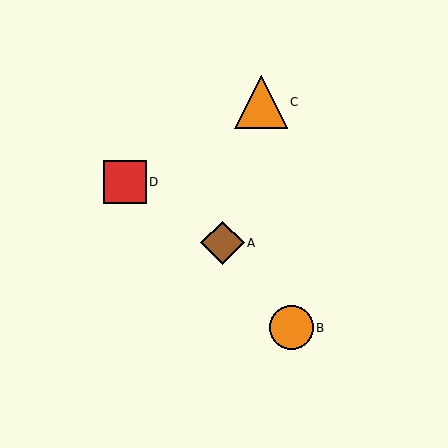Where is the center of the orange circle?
The center of the orange circle is at (291, 328).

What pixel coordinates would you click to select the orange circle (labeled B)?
Click at (291, 328) to select the orange circle B.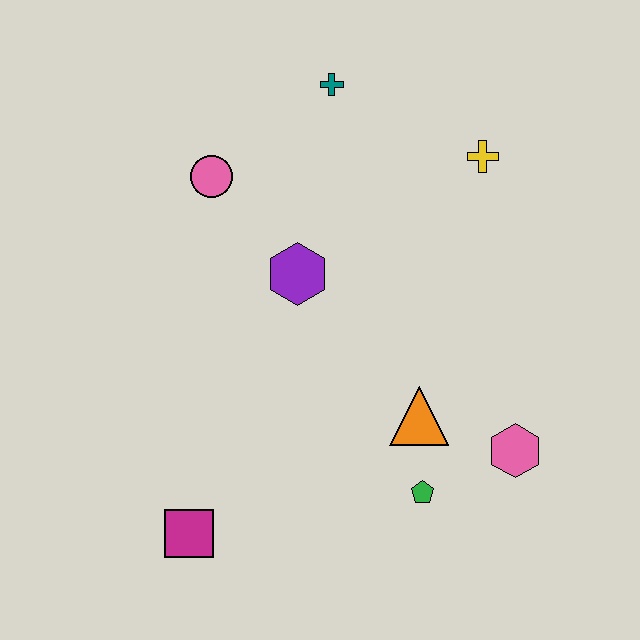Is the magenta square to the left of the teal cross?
Yes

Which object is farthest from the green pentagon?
The teal cross is farthest from the green pentagon.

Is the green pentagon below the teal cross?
Yes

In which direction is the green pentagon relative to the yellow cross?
The green pentagon is below the yellow cross.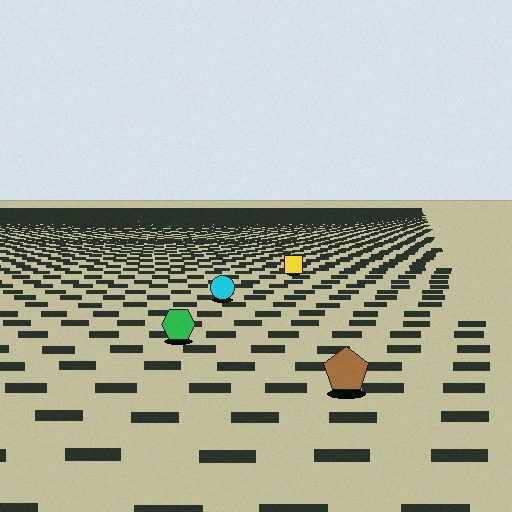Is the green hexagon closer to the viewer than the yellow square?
Yes. The green hexagon is closer — you can tell from the texture gradient: the ground texture is coarser near it.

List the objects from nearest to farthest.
From nearest to farthest: the brown pentagon, the green hexagon, the cyan circle, the yellow square.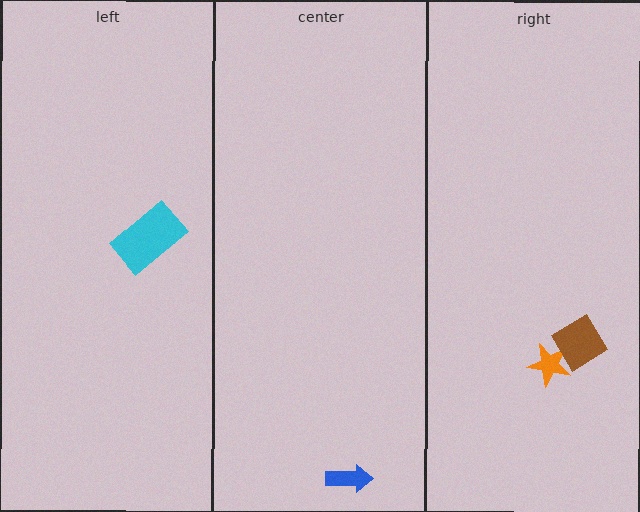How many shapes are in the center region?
1.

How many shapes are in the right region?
2.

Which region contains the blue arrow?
The center region.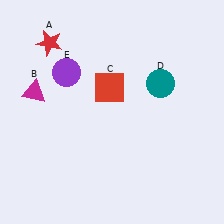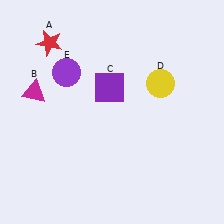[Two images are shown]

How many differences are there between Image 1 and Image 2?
There are 2 differences between the two images.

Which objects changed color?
C changed from red to purple. D changed from teal to yellow.